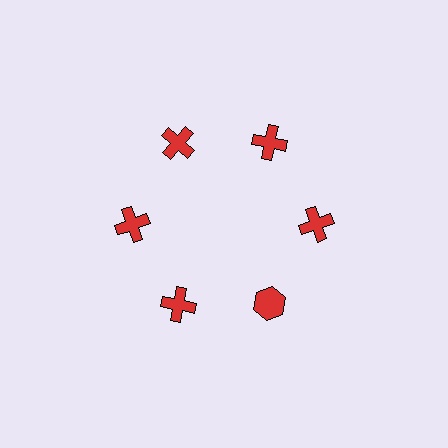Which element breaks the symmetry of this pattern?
The red hexagon at roughly the 5 o'clock position breaks the symmetry. All other shapes are red crosses.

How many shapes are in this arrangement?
There are 6 shapes arranged in a ring pattern.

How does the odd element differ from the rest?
It has a different shape: hexagon instead of cross.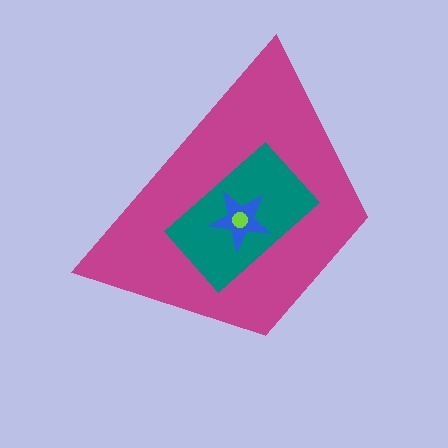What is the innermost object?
The lime circle.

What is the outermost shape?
The magenta trapezoid.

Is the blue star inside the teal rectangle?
Yes.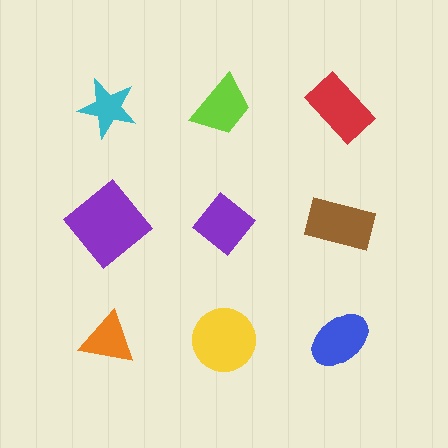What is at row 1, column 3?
A red rectangle.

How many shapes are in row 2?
3 shapes.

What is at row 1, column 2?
A lime trapezoid.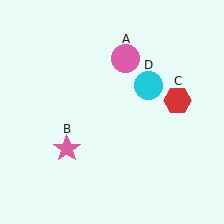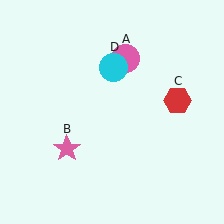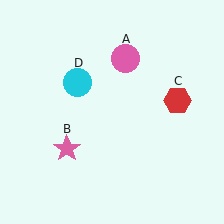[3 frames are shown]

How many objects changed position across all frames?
1 object changed position: cyan circle (object D).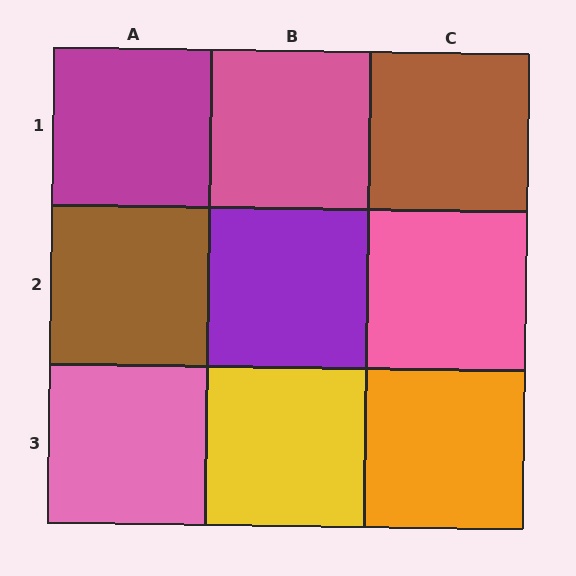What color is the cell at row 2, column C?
Pink.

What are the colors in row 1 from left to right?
Magenta, pink, brown.